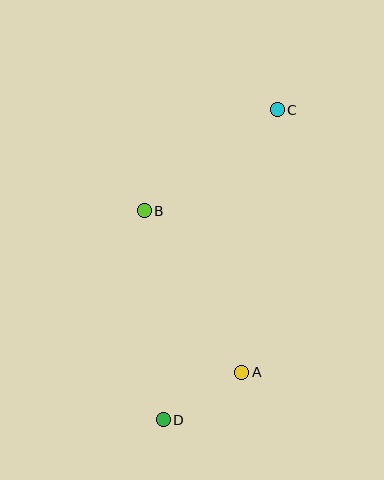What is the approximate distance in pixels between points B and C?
The distance between B and C is approximately 167 pixels.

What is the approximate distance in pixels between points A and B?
The distance between A and B is approximately 189 pixels.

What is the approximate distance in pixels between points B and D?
The distance between B and D is approximately 210 pixels.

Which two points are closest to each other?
Points A and D are closest to each other.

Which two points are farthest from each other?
Points C and D are farthest from each other.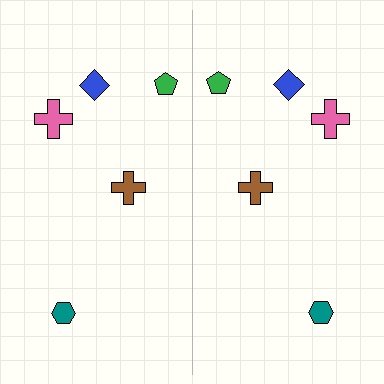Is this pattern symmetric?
Yes, this pattern has bilateral (reflection) symmetry.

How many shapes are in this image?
There are 10 shapes in this image.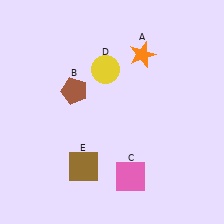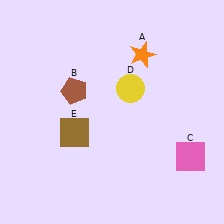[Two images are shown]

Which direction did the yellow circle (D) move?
The yellow circle (D) moved right.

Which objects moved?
The objects that moved are: the pink square (C), the yellow circle (D), the brown square (E).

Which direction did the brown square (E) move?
The brown square (E) moved up.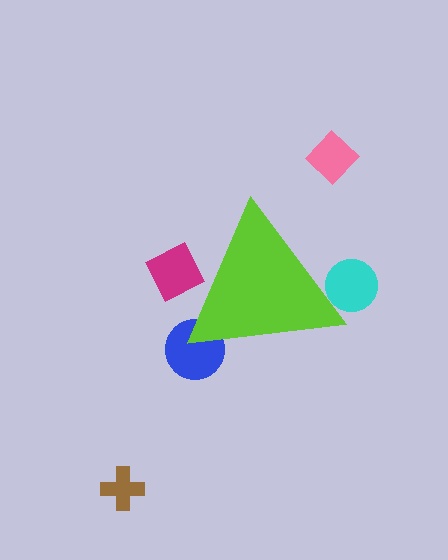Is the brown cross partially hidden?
No, the brown cross is fully visible.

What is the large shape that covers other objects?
A lime triangle.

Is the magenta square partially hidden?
Yes, the magenta square is partially hidden behind the lime triangle.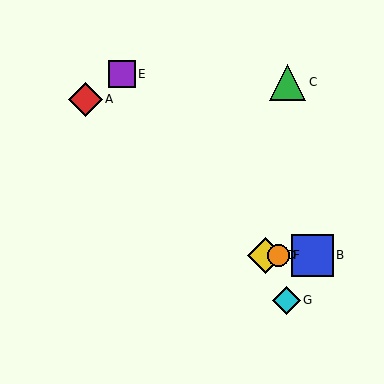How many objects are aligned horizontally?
3 objects (B, D, F) are aligned horizontally.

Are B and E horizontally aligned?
No, B is at y≈255 and E is at y≈74.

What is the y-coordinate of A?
Object A is at y≈99.